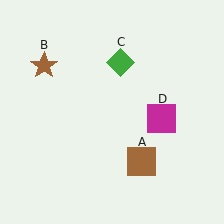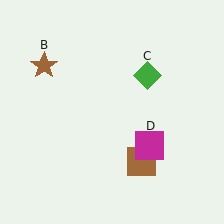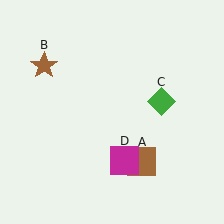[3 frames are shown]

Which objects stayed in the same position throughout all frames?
Brown square (object A) and brown star (object B) remained stationary.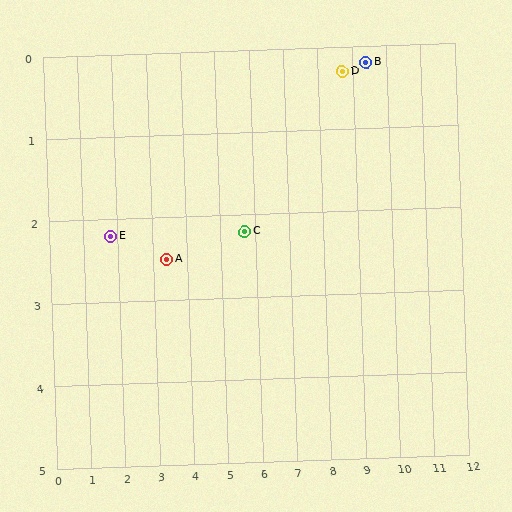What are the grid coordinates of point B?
Point B is at approximately (9.4, 0.2).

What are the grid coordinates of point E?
Point E is at approximately (1.8, 2.2).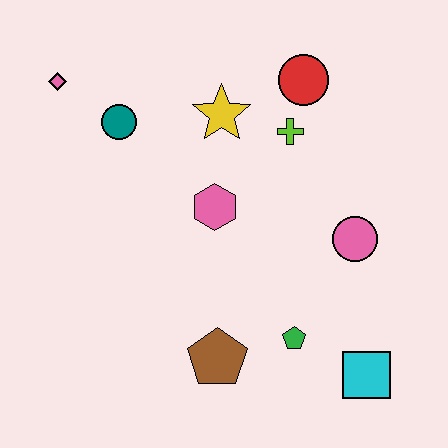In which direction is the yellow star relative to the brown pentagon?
The yellow star is above the brown pentagon.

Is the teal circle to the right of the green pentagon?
No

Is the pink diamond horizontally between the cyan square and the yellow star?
No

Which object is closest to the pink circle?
The green pentagon is closest to the pink circle.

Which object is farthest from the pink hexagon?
The cyan square is farthest from the pink hexagon.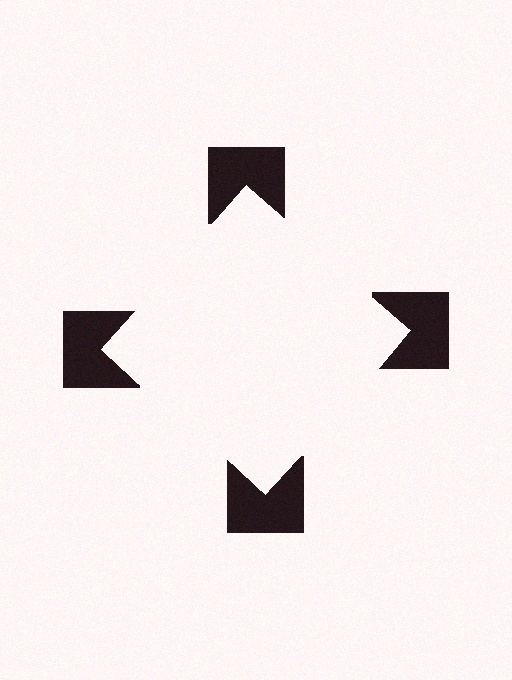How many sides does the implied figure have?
4 sides.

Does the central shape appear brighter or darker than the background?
It typically appears slightly brighter than the background, even though no actual brightness change is drawn.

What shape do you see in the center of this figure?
An illusory square — its edges are inferred from the aligned wedge cuts in the notched squares, not physically drawn.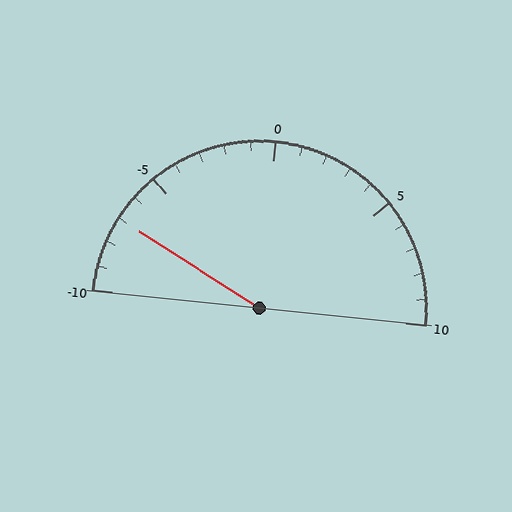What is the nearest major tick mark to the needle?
The nearest major tick mark is -5.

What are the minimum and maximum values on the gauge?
The gauge ranges from -10 to 10.